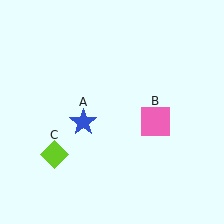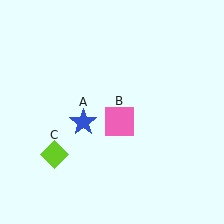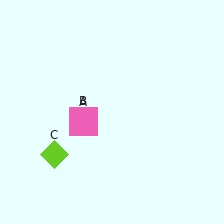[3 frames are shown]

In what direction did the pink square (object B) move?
The pink square (object B) moved left.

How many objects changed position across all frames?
1 object changed position: pink square (object B).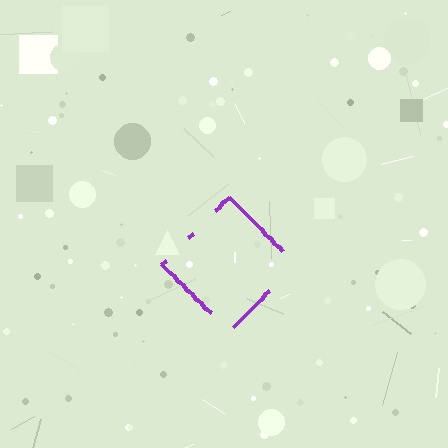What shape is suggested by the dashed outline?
The dashed outline suggests a diamond.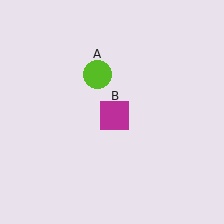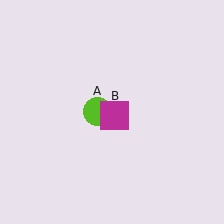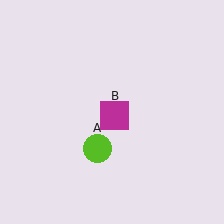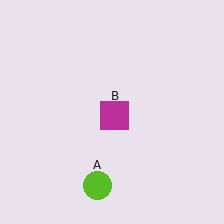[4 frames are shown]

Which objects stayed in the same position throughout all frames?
Magenta square (object B) remained stationary.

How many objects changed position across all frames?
1 object changed position: lime circle (object A).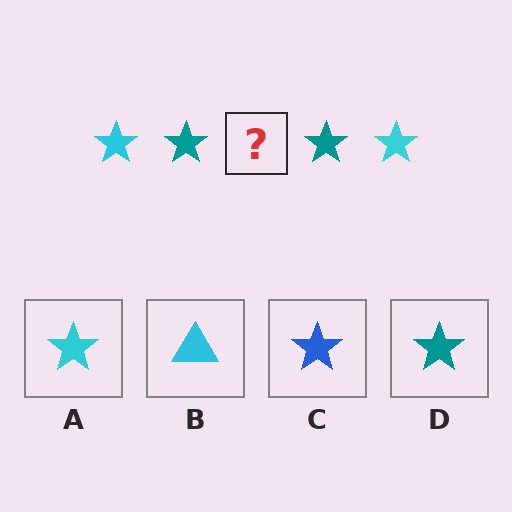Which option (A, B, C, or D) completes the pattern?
A.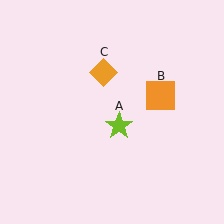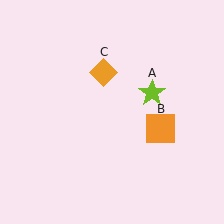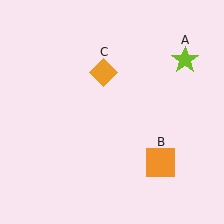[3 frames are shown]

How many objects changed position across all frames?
2 objects changed position: lime star (object A), orange square (object B).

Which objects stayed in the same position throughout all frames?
Orange diamond (object C) remained stationary.